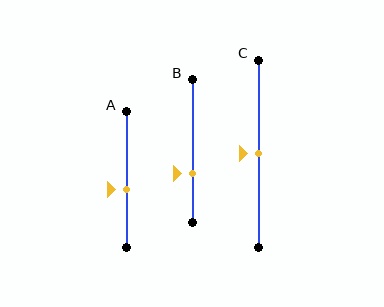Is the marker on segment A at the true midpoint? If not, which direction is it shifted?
No, the marker on segment A is shifted downward by about 7% of the segment length.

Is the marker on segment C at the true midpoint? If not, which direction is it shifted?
Yes, the marker on segment C is at the true midpoint.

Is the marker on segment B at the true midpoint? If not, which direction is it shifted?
No, the marker on segment B is shifted downward by about 16% of the segment length.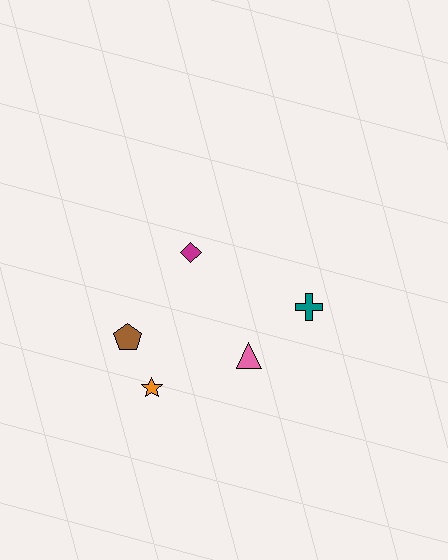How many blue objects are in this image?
There are no blue objects.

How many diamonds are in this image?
There is 1 diamond.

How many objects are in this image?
There are 5 objects.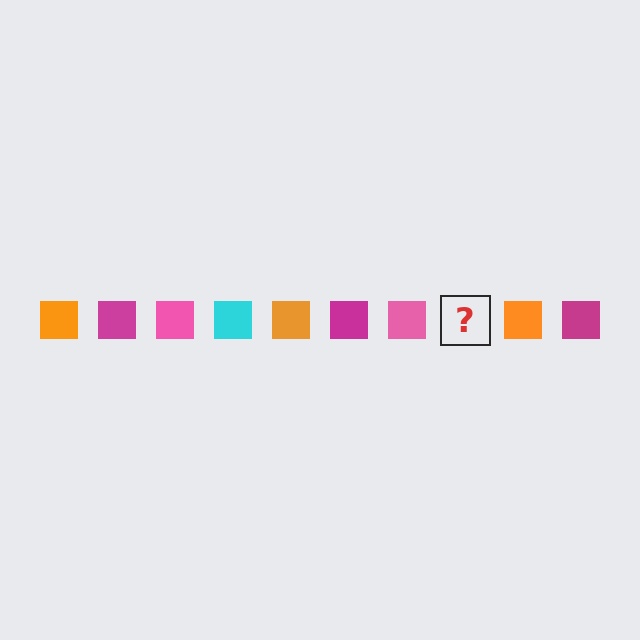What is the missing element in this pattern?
The missing element is a cyan square.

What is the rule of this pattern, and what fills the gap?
The rule is that the pattern cycles through orange, magenta, pink, cyan squares. The gap should be filled with a cyan square.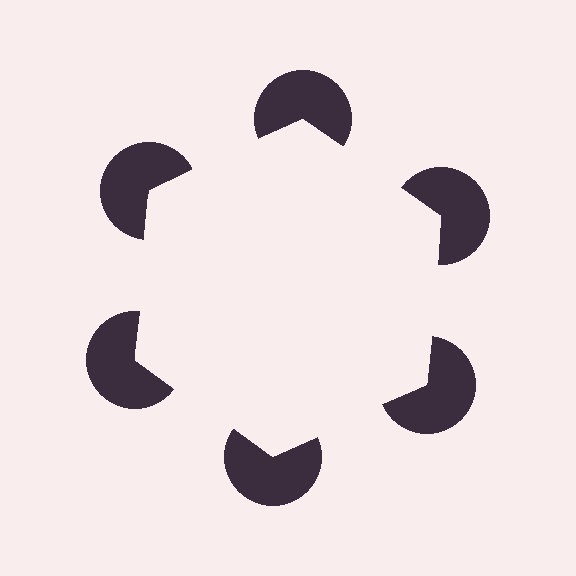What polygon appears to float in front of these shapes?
An illusory hexagon — its edges are inferred from the aligned wedge cuts in the pac-man discs, not physically drawn.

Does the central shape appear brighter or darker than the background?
It typically appears slightly brighter than the background, even though no actual brightness change is drawn.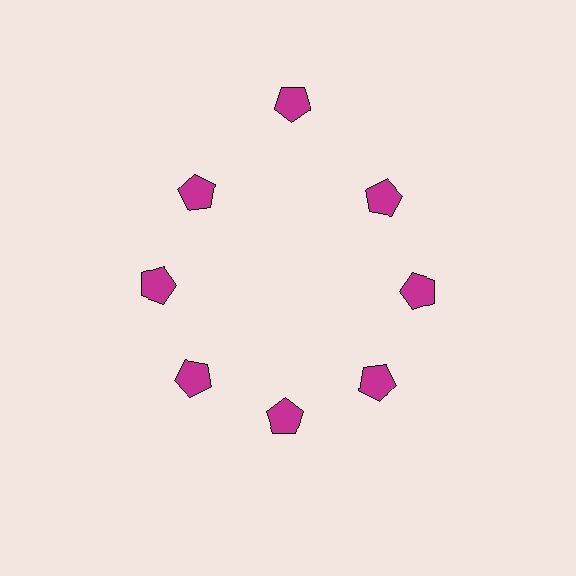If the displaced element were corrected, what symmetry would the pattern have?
It would have 8-fold rotational symmetry — the pattern would map onto itself every 45 degrees.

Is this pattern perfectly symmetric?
No. The 8 magenta pentagons are arranged in a ring, but one element near the 12 o'clock position is pushed outward from the center, breaking the 8-fold rotational symmetry.